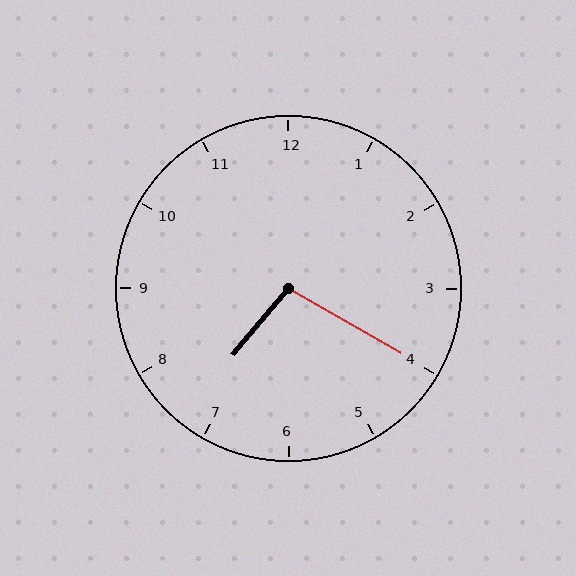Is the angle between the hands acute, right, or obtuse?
It is obtuse.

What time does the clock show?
7:20.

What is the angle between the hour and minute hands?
Approximately 100 degrees.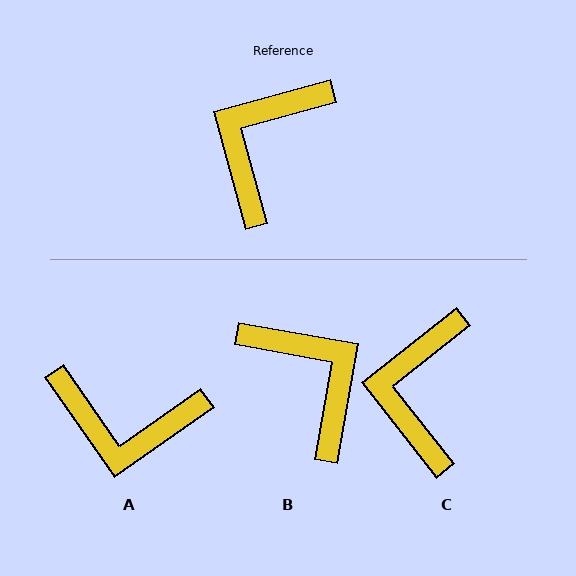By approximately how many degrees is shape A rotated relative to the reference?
Approximately 110 degrees counter-clockwise.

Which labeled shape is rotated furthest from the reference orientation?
B, about 115 degrees away.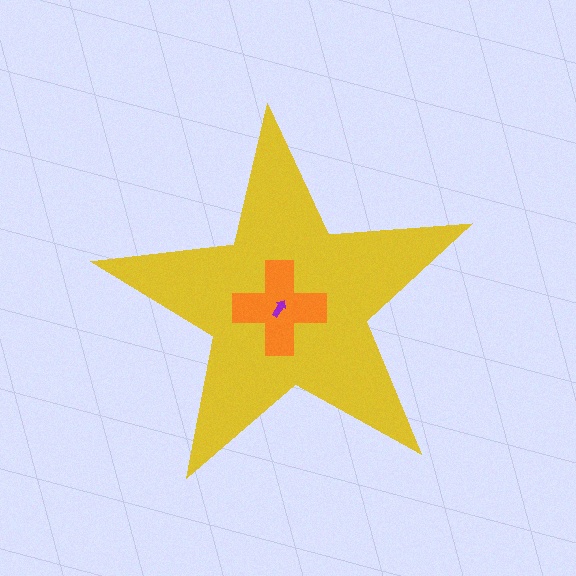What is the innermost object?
The purple arrow.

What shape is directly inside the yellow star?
The orange cross.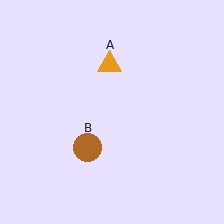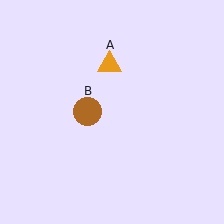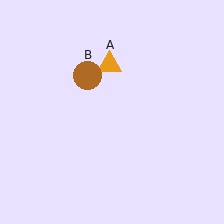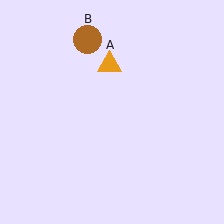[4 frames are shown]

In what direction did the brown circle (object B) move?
The brown circle (object B) moved up.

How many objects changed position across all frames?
1 object changed position: brown circle (object B).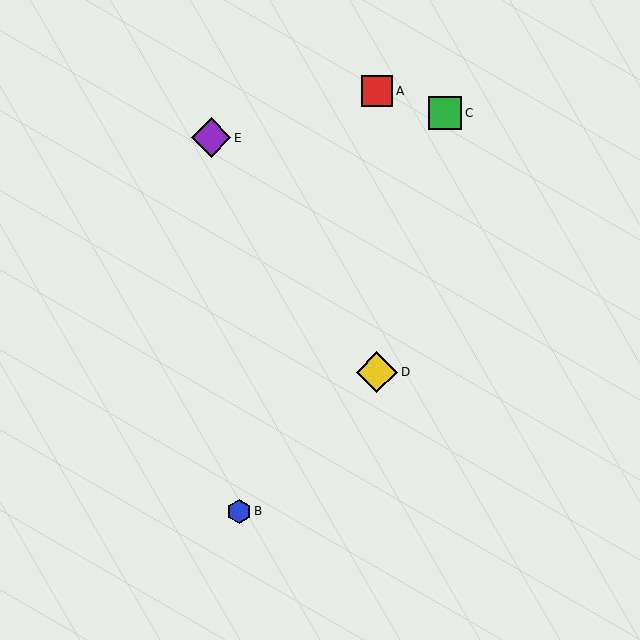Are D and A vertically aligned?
Yes, both are at x≈377.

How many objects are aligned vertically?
2 objects (A, D) are aligned vertically.